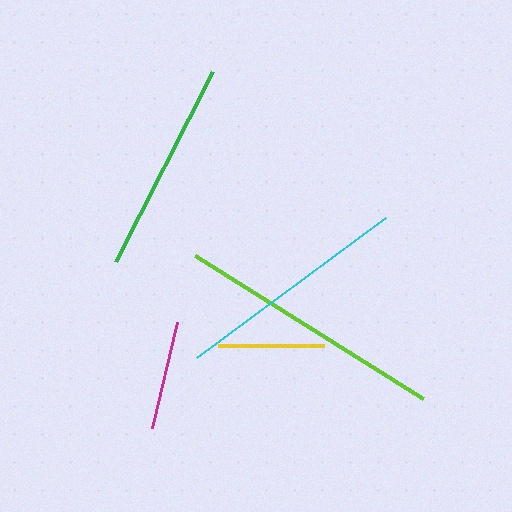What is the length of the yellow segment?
The yellow segment is approximately 105 pixels long.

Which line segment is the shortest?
The yellow line is the shortest at approximately 105 pixels.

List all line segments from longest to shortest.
From longest to shortest: lime, cyan, green, magenta, yellow.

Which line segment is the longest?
The lime line is the longest at approximately 269 pixels.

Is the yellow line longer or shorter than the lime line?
The lime line is longer than the yellow line.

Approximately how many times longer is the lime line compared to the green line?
The lime line is approximately 1.3 times the length of the green line.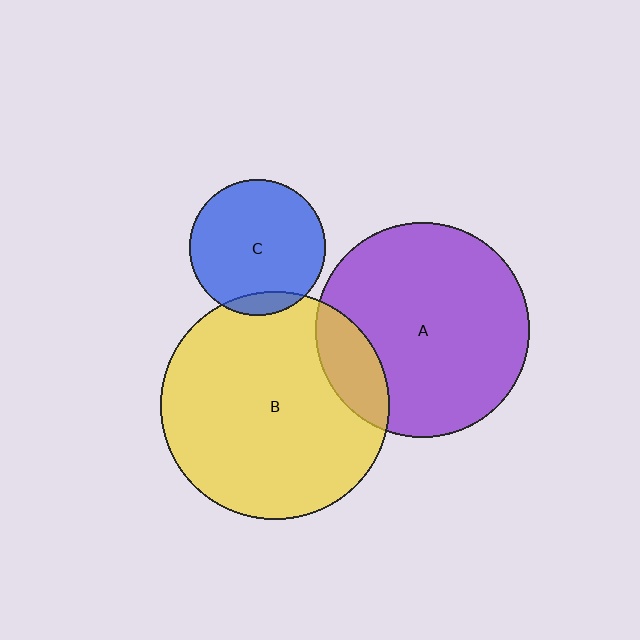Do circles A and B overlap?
Yes.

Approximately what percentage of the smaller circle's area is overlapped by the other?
Approximately 15%.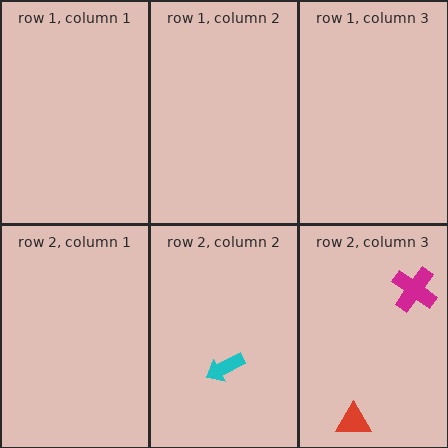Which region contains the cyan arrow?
The row 2, column 2 region.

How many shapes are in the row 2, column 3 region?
2.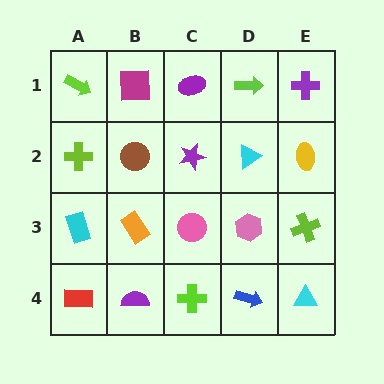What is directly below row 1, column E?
A yellow ellipse.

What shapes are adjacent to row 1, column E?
A yellow ellipse (row 2, column E), a lime arrow (row 1, column D).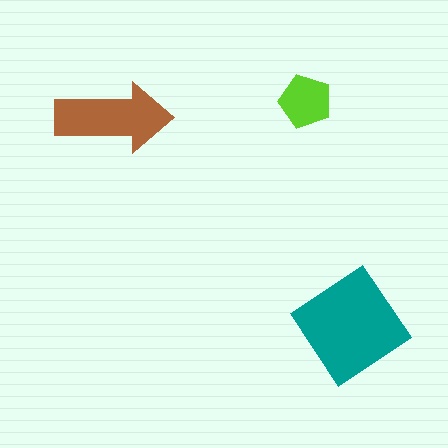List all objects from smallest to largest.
The lime pentagon, the brown arrow, the teal diamond.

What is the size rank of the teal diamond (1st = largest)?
1st.